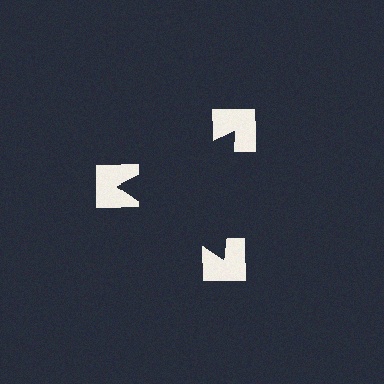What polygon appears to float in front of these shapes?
An illusory triangle — its edges are inferred from the aligned wedge cuts in the notched squares, not physically drawn.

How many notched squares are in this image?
There are 3 — one at each vertex of the illusory triangle.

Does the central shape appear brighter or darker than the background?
It typically appears slightly darker than the background, even though no actual brightness change is drawn.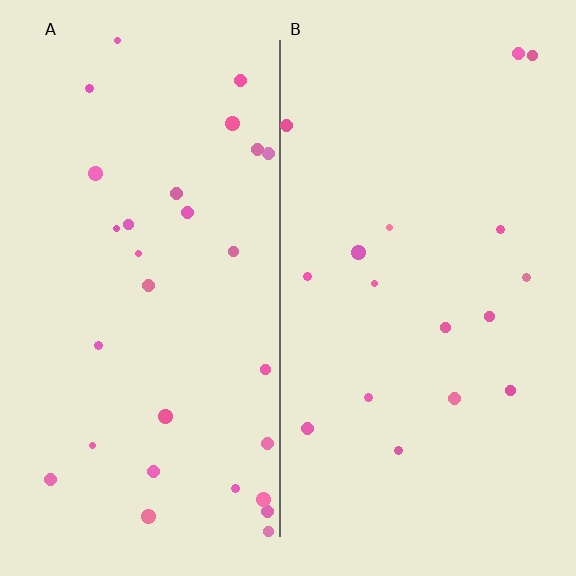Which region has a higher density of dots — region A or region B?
A (the left).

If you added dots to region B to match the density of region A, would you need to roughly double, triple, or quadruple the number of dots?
Approximately double.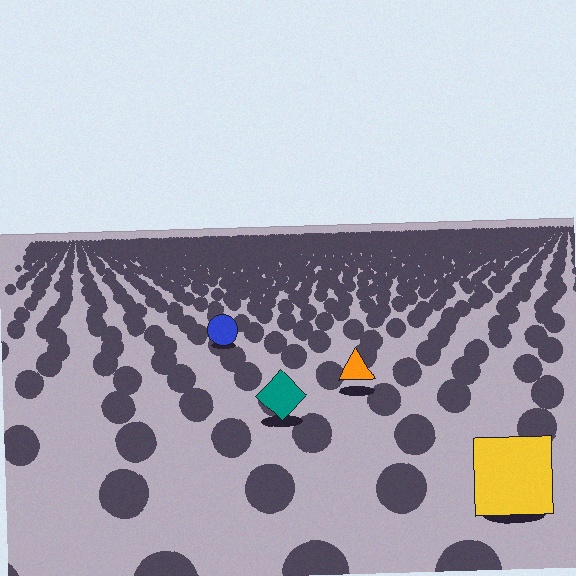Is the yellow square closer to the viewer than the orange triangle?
Yes. The yellow square is closer — you can tell from the texture gradient: the ground texture is coarser near it.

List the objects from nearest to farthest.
From nearest to farthest: the yellow square, the teal diamond, the orange triangle, the blue circle.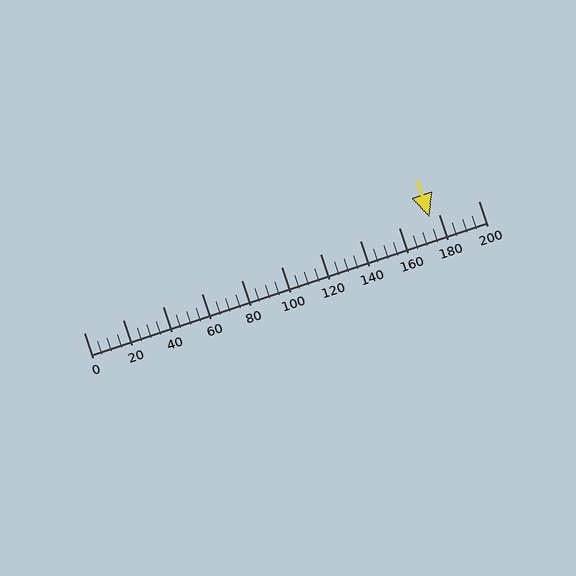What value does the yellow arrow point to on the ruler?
The yellow arrow points to approximately 175.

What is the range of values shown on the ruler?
The ruler shows values from 0 to 200.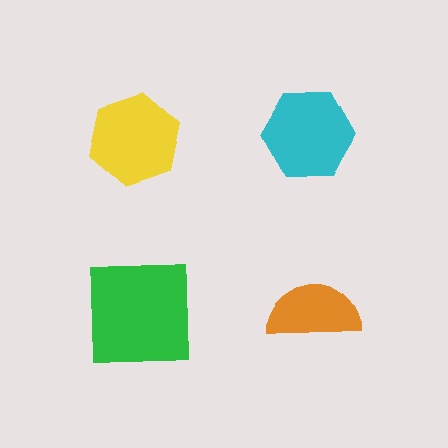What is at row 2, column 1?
A green square.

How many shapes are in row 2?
2 shapes.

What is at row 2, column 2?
An orange semicircle.